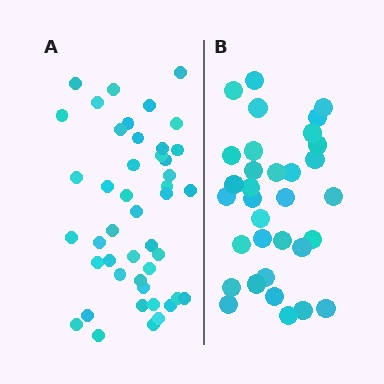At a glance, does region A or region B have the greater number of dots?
Region A (the left region) has more dots.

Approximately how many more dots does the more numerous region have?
Region A has roughly 12 or so more dots than region B.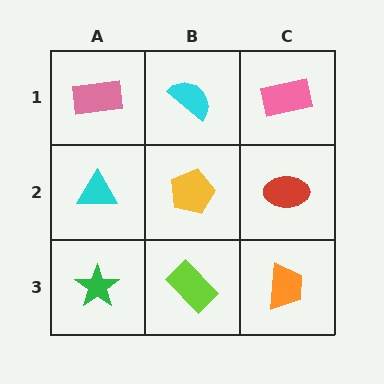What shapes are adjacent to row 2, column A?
A pink rectangle (row 1, column A), a green star (row 3, column A), a yellow pentagon (row 2, column B).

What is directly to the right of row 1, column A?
A cyan semicircle.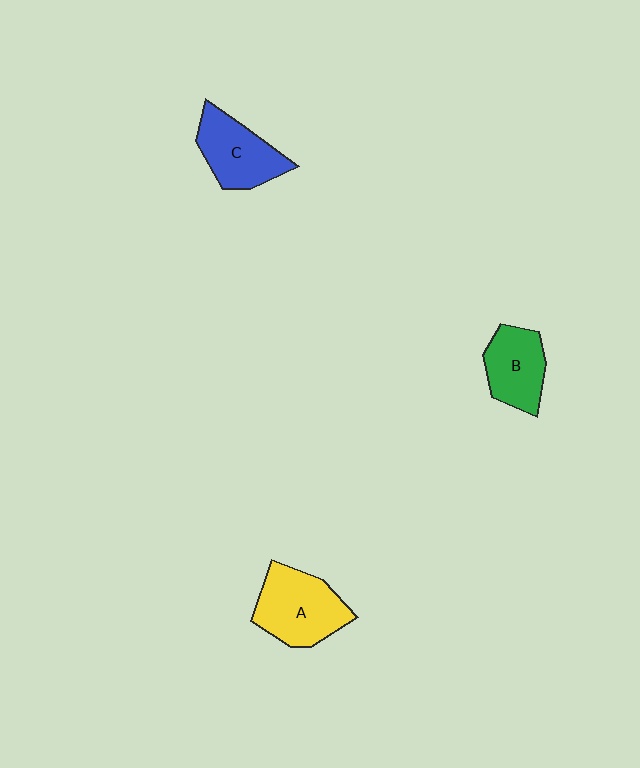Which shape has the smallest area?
Shape B (green).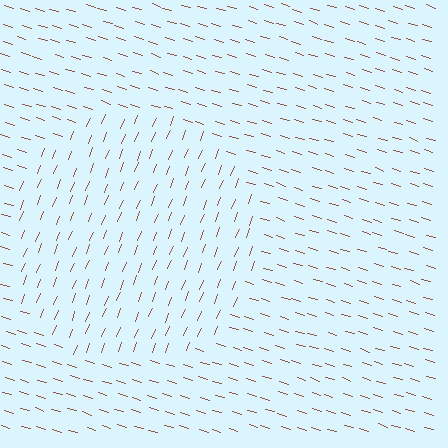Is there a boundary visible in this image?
Yes, there is a texture boundary formed by a change in line orientation.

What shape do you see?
I see a circle.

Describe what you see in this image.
The image is filled with small brown line segments. A circle region in the image has lines oriented differently from the surrounding lines, creating a visible texture boundary.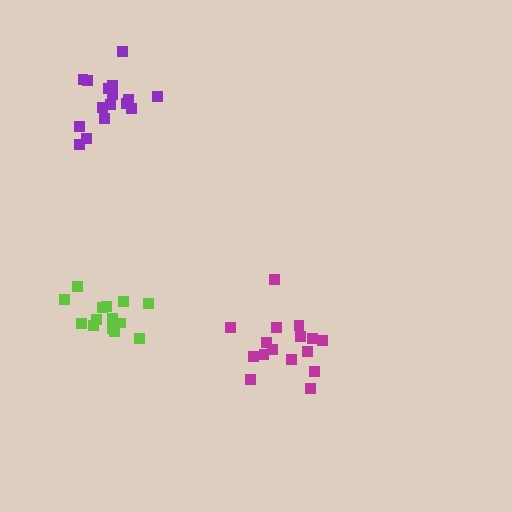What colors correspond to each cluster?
The clusters are colored: magenta, purple, lime.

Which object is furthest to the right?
The magenta cluster is rightmost.